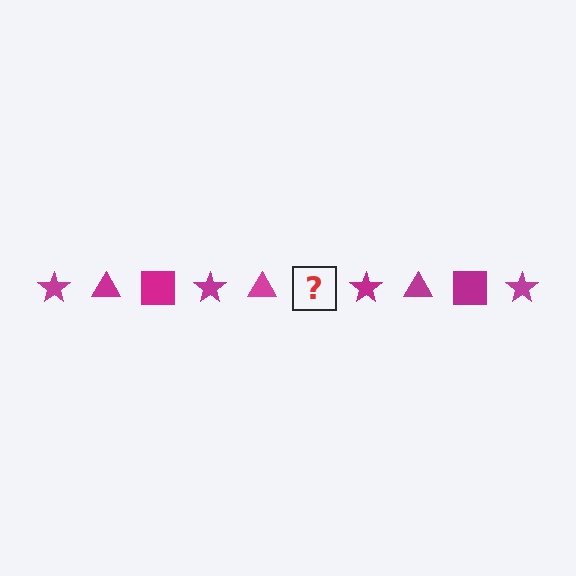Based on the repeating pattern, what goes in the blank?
The blank should be a magenta square.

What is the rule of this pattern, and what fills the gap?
The rule is that the pattern cycles through star, triangle, square shapes in magenta. The gap should be filled with a magenta square.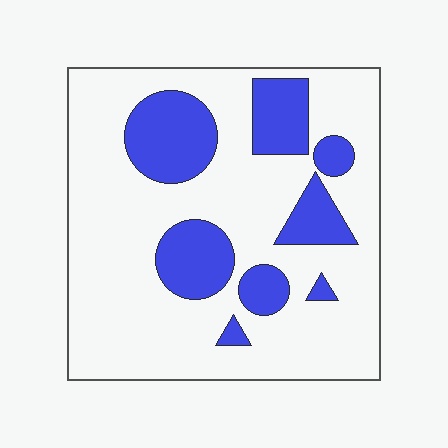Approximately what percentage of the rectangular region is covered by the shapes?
Approximately 25%.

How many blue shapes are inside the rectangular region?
8.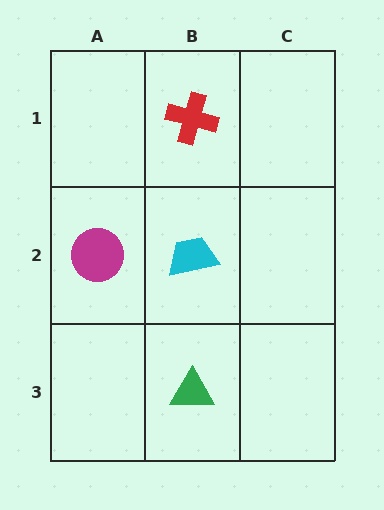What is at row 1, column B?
A red cross.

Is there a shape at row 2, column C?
No, that cell is empty.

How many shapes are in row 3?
1 shape.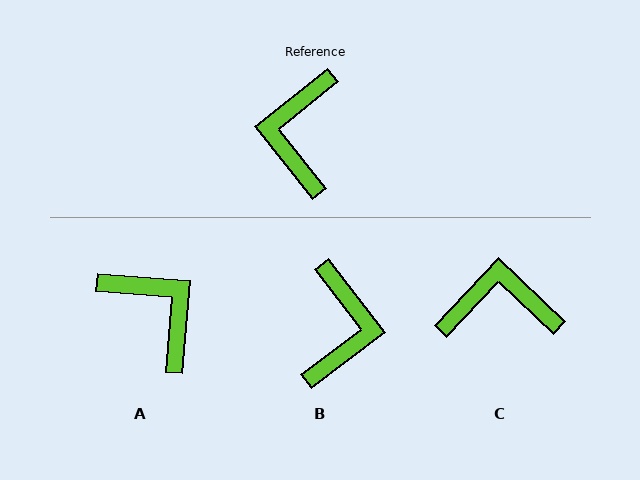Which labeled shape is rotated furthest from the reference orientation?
B, about 179 degrees away.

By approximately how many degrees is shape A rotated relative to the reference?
Approximately 133 degrees clockwise.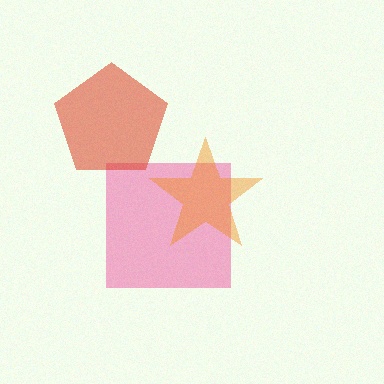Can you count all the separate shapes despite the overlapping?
Yes, there are 3 separate shapes.